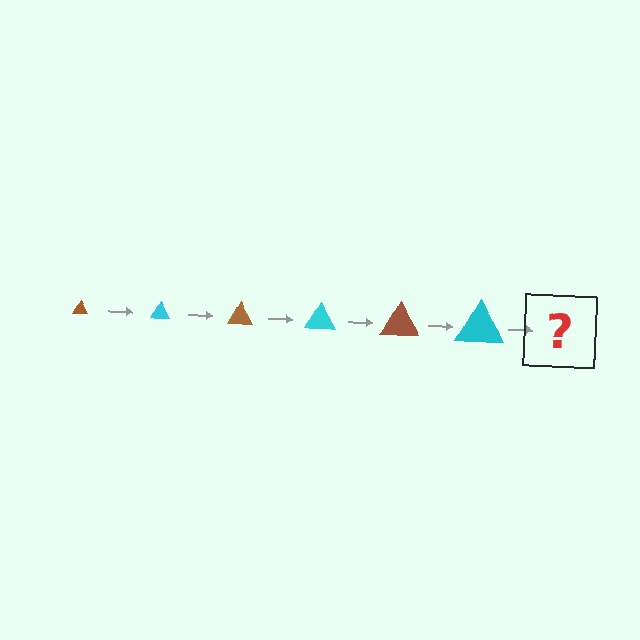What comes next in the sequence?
The next element should be a brown triangle, larger than the previous one.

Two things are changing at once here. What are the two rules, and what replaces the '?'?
The two rules are that the triangle grows larger each step and the color cycles through brown and cyan. The '?' should be a brown triangle, larger than the previous one.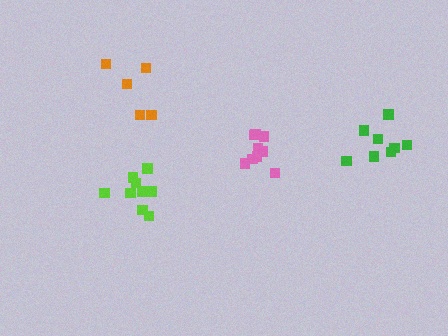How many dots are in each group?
Group 1: 8 dots, Group 2: 9 dots, Group 3: 9 dots, Group 4: 5 dots (31 total).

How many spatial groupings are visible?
There are 4 spatial groupings.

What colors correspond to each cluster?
The clusters are colored: green, pink, lime, orange.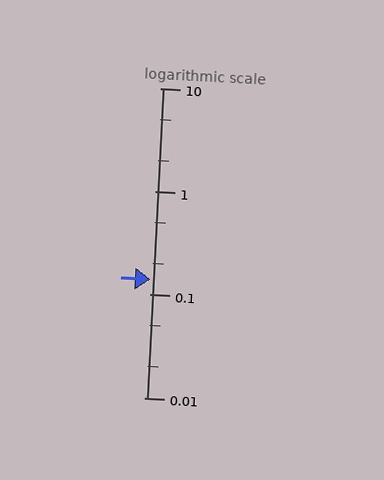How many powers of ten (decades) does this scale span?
The scale spans 3 decades, from 0.01 to 10.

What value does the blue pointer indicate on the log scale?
The pointer indicates approximately 0.14.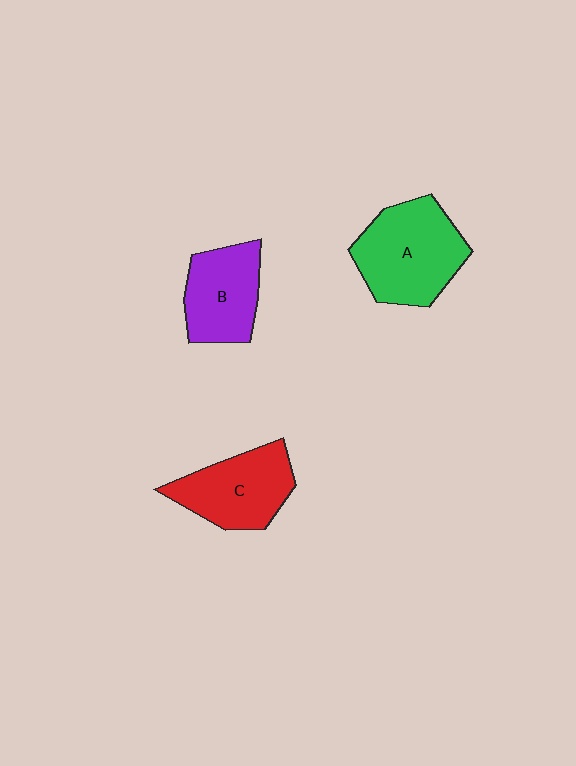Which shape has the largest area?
Shape A (green).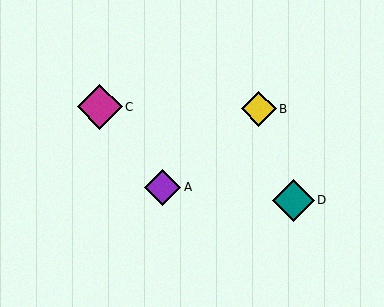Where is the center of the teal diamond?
The center of the teal diamond is at (293, 200).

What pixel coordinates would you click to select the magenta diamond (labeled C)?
Click at (100, 107) to select the magenta diamond C.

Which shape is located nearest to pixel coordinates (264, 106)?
The yellow diamond (labeled B) at (259, 109) is nearest to that location.